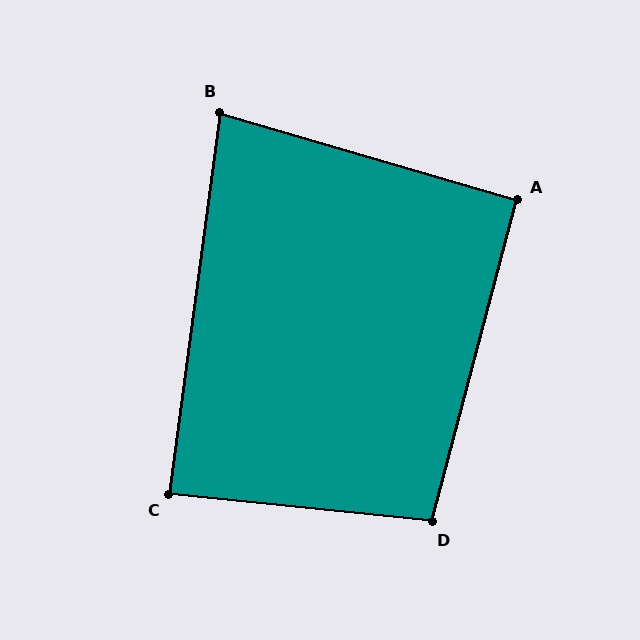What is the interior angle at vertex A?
Approximately 92 degrees (approximately right).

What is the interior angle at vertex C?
Approximately 88 degrees (approximately right).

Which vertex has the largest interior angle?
D, at approximately 99 degrees.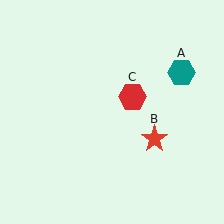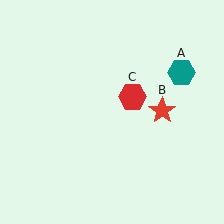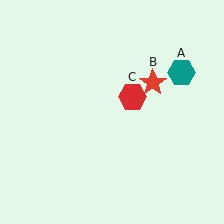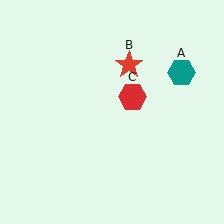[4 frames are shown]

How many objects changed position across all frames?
1 object changed position: red star (object B).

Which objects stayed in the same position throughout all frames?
Teal hexagon (object A) and red hexagon (object C) remained stationary.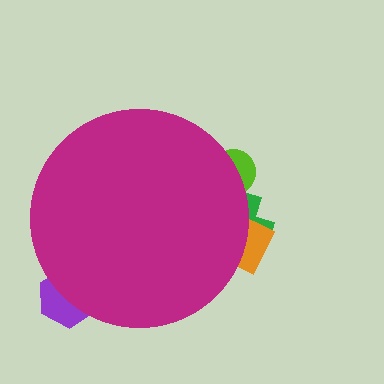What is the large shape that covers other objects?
A magenta circle.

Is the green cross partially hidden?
Yes, the green cross is partially hidden behind the magenta circle.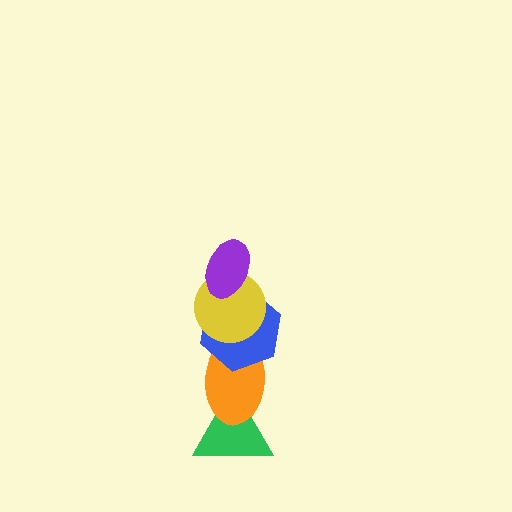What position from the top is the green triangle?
The green triangle is 5th from the top.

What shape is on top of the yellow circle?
The purple ellipse is on top of the yellow circle.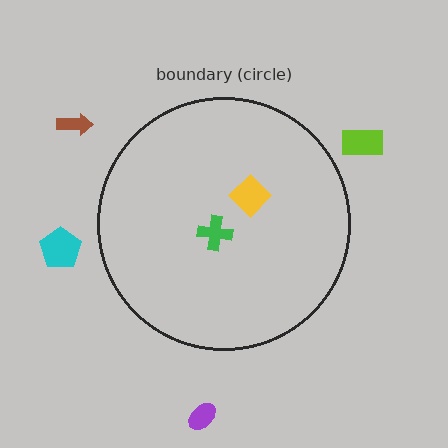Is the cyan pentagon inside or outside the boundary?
Outside.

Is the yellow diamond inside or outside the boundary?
Inside.